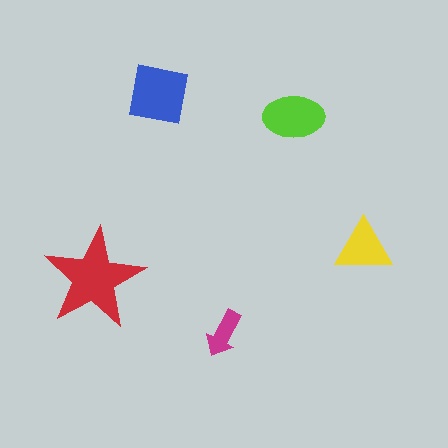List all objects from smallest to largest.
The magenta arrow, the yellow triangle, the lime ellipse, the blue square, the red star.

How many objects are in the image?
There are 5 objects in the image.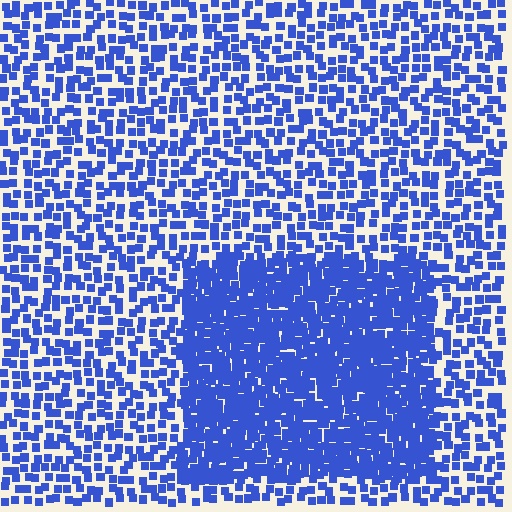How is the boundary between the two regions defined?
The boundary is defined by a change in element density (approximately 2.2x ratio). All elements are the same color, size, and shape.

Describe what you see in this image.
The image contains small blue elements arranged at two different densities. A rectangle-shaped region is visible where the elements are more densely packed than the surrounding area.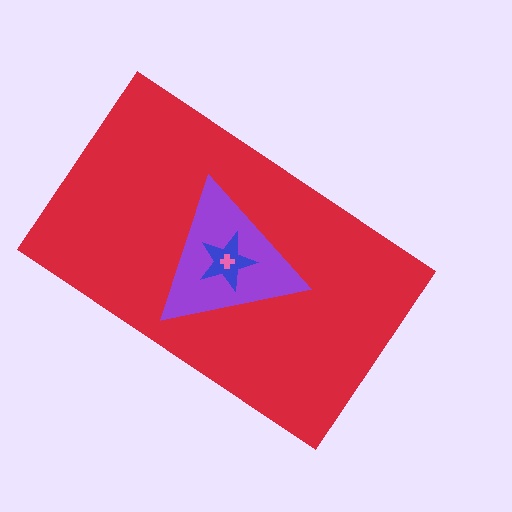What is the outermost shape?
The red rectangle.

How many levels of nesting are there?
4.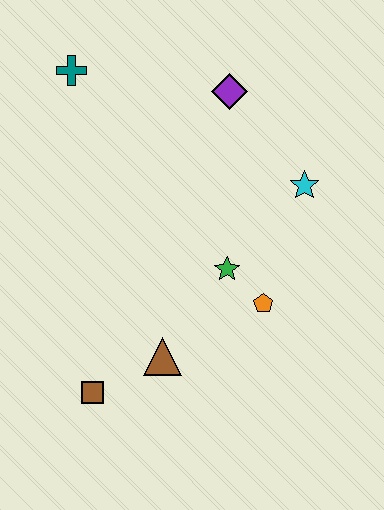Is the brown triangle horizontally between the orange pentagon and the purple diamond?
No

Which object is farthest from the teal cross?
The brown square is farthest from the teal cross.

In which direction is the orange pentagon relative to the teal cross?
The orange pentagon is below the teal cross.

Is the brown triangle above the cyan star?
No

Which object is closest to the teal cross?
The purple diamond is closest to the teal cross.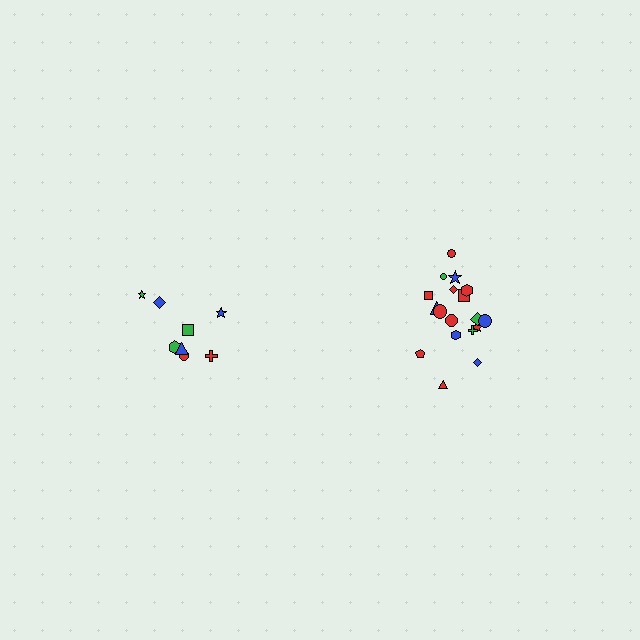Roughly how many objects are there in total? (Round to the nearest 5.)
Roughly 25 objects in total.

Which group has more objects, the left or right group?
The right group.